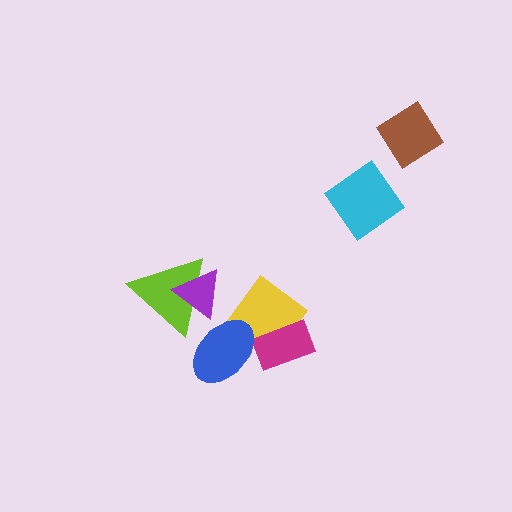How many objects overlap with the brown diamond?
0 objects overlap with the brown diamond.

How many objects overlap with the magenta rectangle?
1 object overlaps with the magenta rectangle.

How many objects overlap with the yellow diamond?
2 objects overlap with the yellow diamond.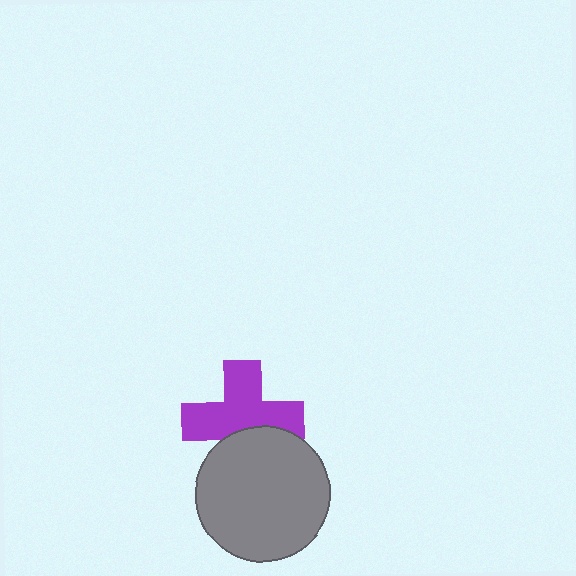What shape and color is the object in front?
The object in front is a gray circle.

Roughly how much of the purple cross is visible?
Most of it is visible (roughly 69%).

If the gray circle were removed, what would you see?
You would see the complete purple cross.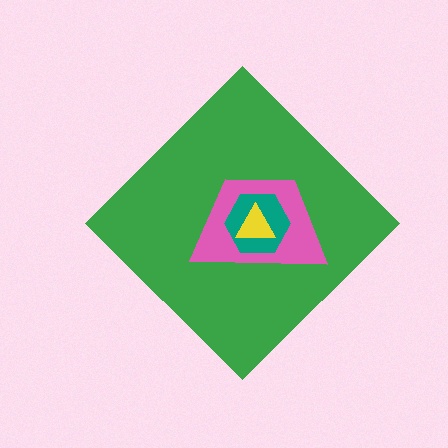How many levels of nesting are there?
4.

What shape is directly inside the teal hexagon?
The yellow triangle.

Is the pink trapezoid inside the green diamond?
Yes.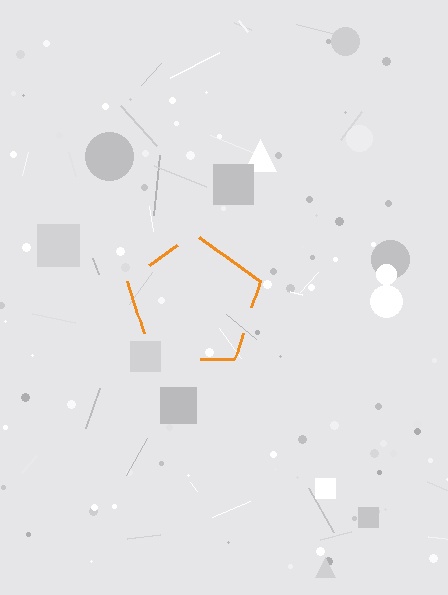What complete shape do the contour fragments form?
The contour fragments form a pentagon.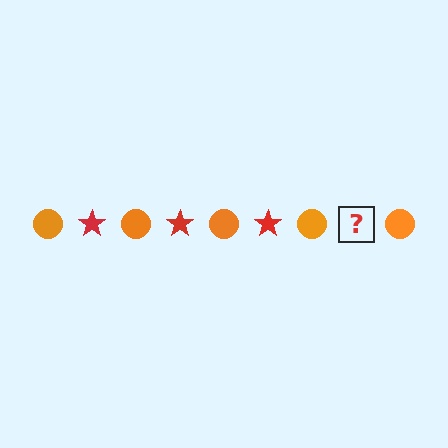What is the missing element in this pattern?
The missing element is a red star.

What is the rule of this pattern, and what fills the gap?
The rule is that the pattern alternates between orange circle and red star. The gap should be filled with a red star.